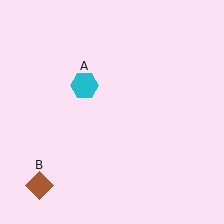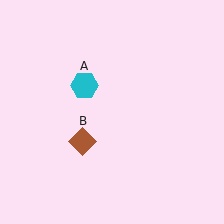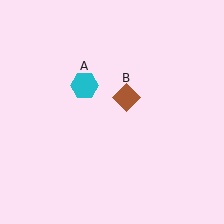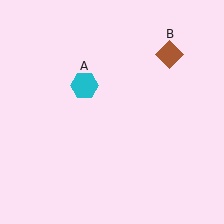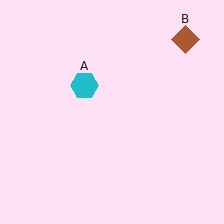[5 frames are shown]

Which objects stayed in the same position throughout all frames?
Cyan hexagon (object A) remained stationary.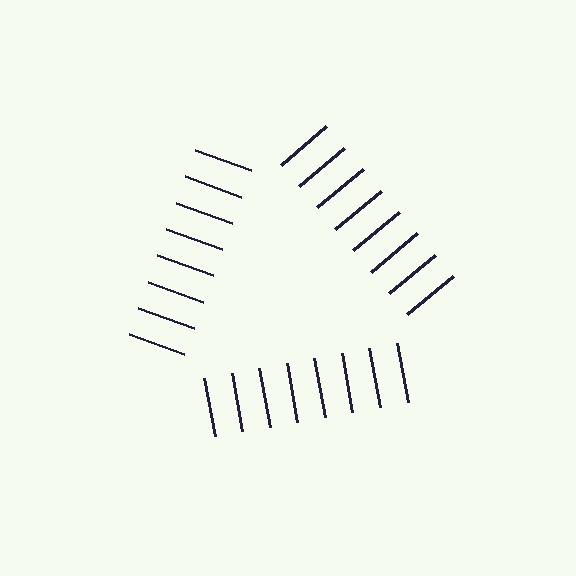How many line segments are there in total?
24 — 8 along each of the 3 edges.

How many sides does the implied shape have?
3 sides — the line-ends trace a triangle.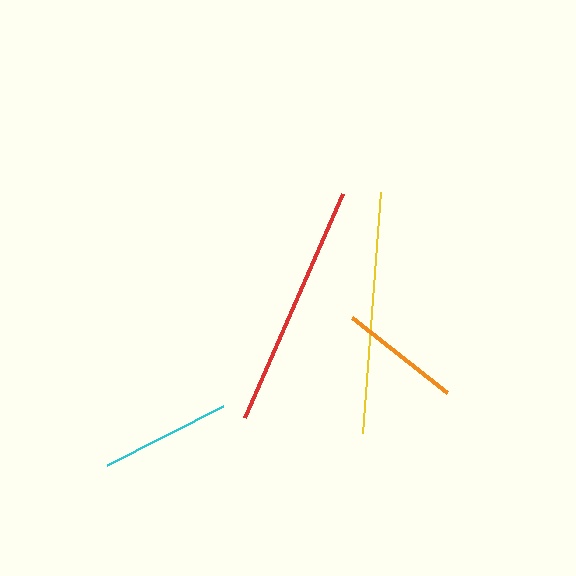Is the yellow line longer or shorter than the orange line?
The yellow line is longer than the orange line.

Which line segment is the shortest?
The orange line is the shortest at approximately 121 pixels.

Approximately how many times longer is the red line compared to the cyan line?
The red line is approximately 1.9 times the length of the cyan line.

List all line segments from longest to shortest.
From longest to shortest: red, yellow, cyan, orange.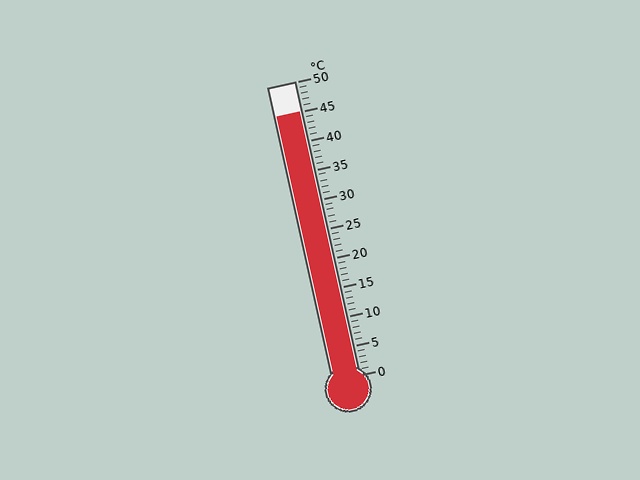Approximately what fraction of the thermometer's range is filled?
The thermometer is filled to approximately 90% of its range.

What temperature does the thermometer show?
The thermometer shows approximately 45°C.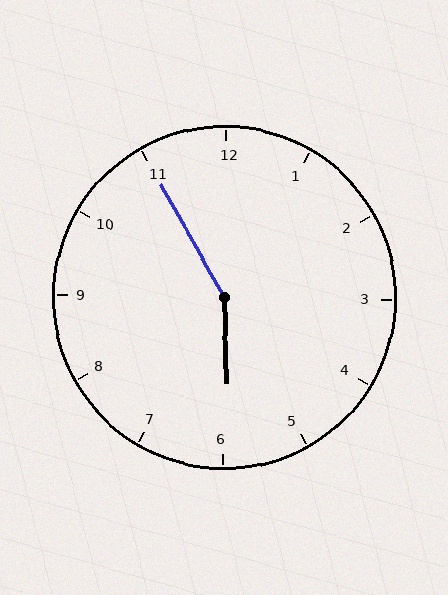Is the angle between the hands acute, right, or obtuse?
It is obtuse.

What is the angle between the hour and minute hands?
Approximately 152 degrees.